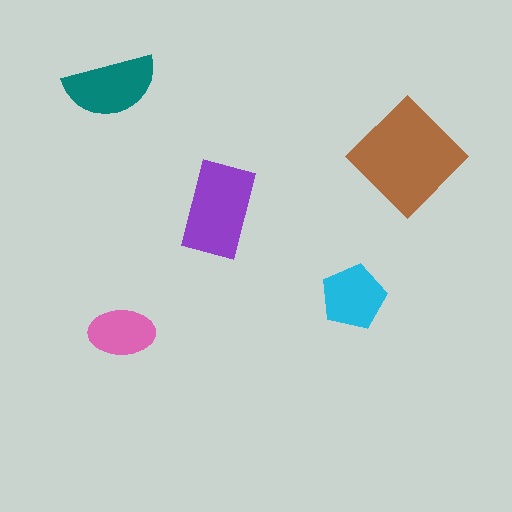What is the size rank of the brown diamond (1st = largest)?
1st.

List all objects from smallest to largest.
The pink ellipse, the cyan pentagon, the teal semicircle, the purple rectangle, the brown diamond.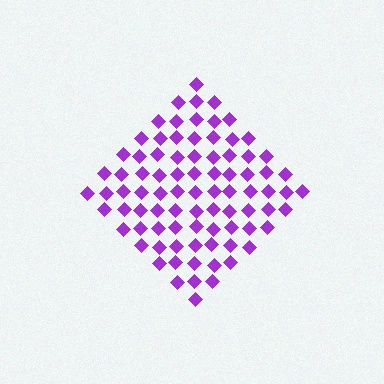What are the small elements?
The small elements are diamonds.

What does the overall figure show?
The overall figure shows a diamond.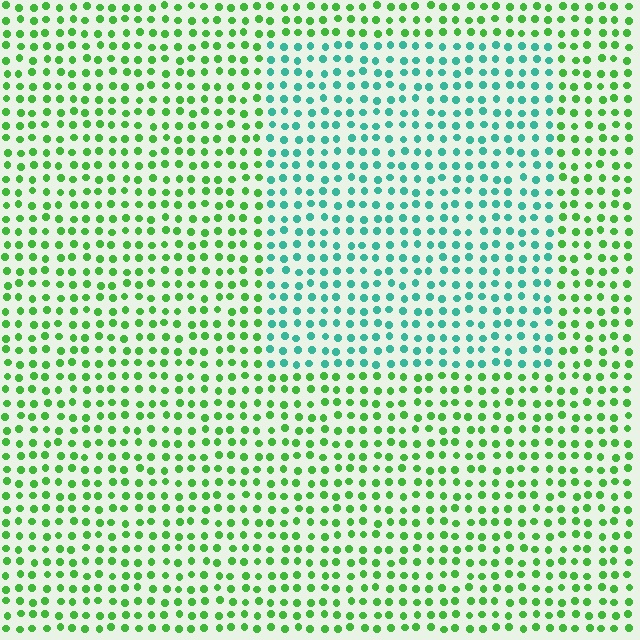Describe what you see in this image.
The image is filled with small green elements in a uniform arrangement. A rectangle-shaped region is visible where the elements are tinted to a slightly different hue, forming a subtle color boundary.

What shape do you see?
I see a rectangle.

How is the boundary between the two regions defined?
The boundary is defined purely by a slight shift in hue (about 50 degrees). Spacing, size, and orientation are identical on both sides.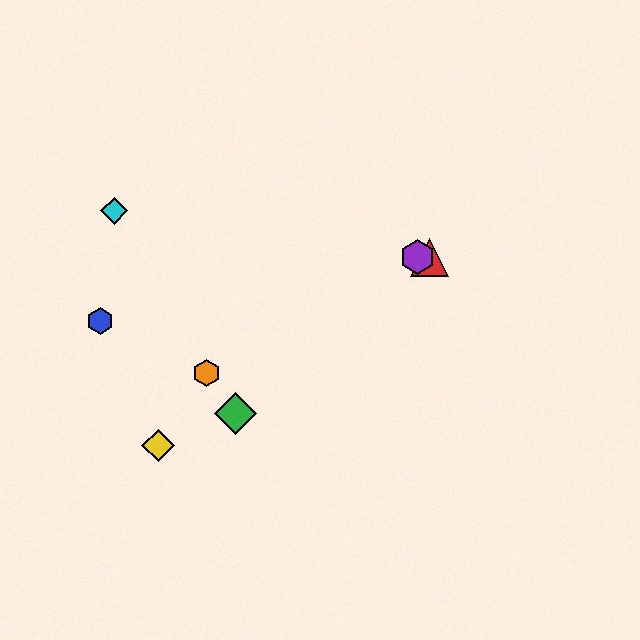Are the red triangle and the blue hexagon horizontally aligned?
No, the red triangle is at y≈257 and the blue hexagon is at y≈321.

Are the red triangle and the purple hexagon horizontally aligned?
Yes, both are at y≈257.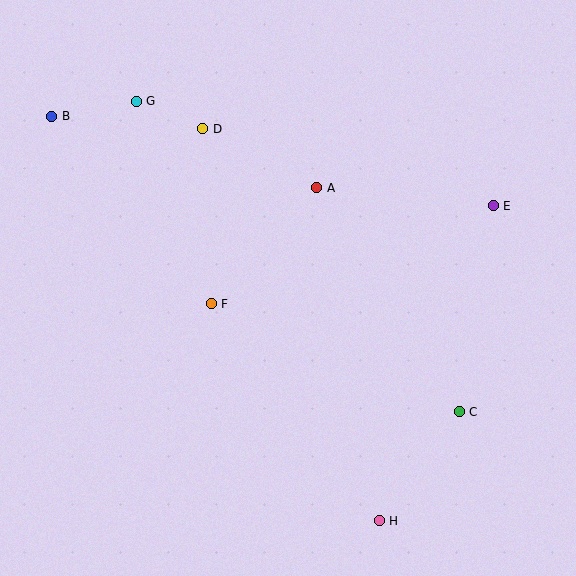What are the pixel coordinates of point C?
Point C is at (459, 412).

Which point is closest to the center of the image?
Point F at (211, 304) is closest to the center.